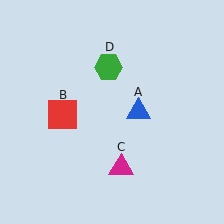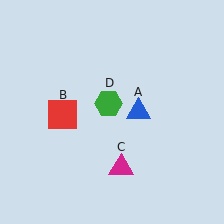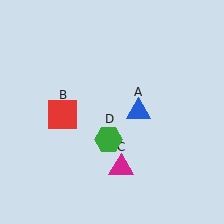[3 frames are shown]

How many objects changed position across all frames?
1 object changed position: green hexagon (object D).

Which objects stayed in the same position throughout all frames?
Blue triangle (object A) and red square (object B) and magenta triangle (object C) remained stationary.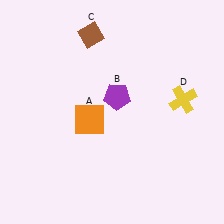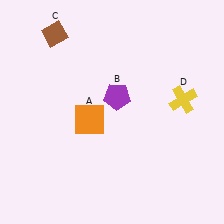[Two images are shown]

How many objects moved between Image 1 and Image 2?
1 object moved between the two images.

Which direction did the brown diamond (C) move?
The brown diamond (C) moved left.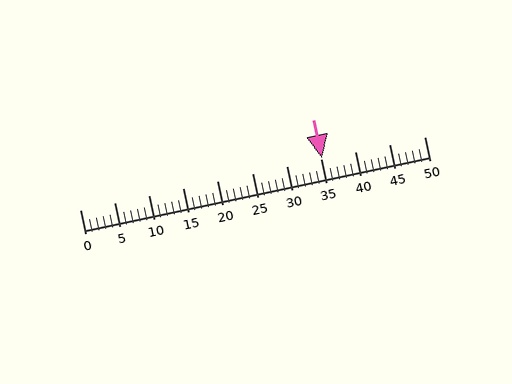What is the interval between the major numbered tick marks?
The major tick marks are spaced 5 units apart.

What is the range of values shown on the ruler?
The ruler shows values from 0 to 50.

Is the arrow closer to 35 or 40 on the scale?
The arrow is closer to 35.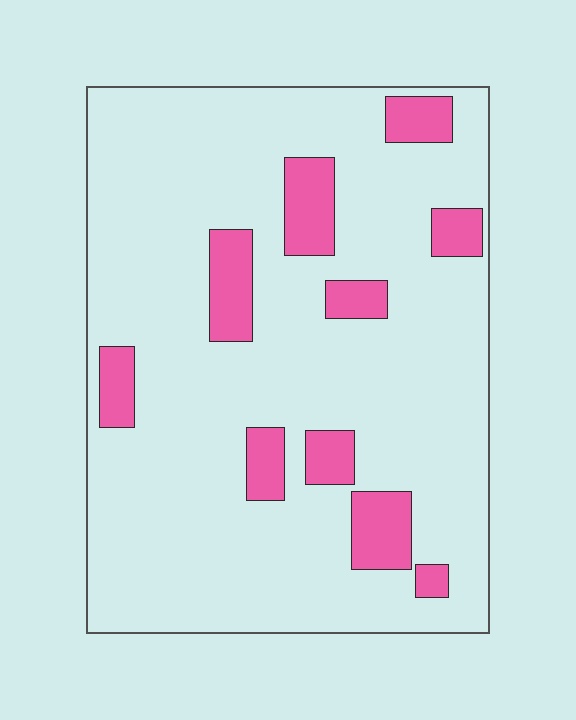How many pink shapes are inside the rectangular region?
10.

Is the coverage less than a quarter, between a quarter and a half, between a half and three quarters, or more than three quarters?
Less than a quarter.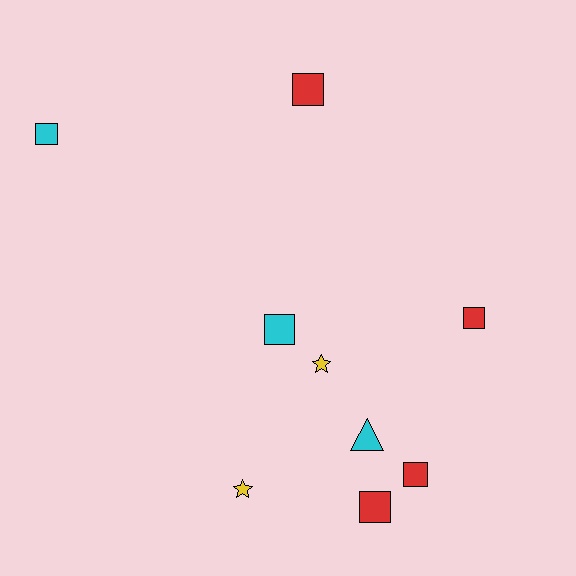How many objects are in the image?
There are 9 objects.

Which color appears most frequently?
Red, with 4 objects.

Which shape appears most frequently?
Square, with 6 objects.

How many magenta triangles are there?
There are no magenta triangles.